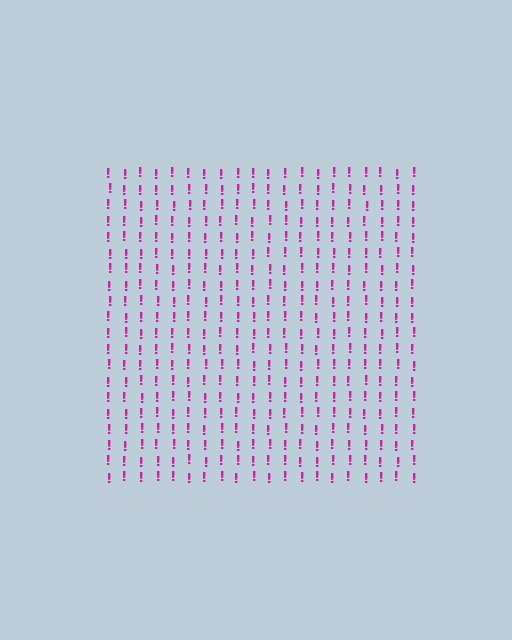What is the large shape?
The large shape is a square.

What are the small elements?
The small elements are exclamation marks.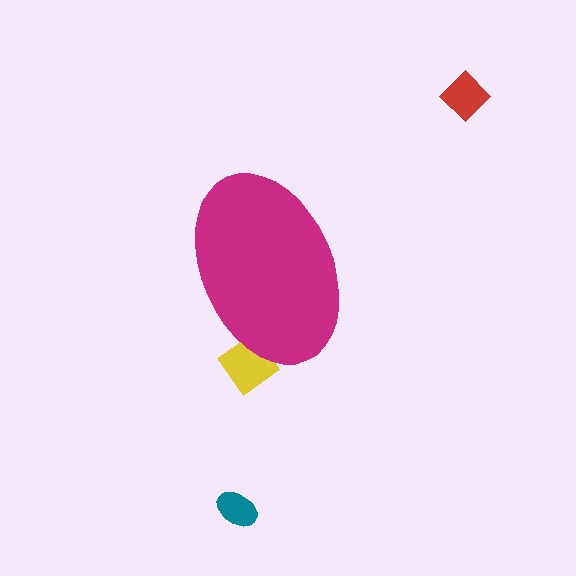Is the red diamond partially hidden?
No, the red diamond is fully visible.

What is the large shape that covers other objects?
A magenta ellipse.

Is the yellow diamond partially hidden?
Yes, the yellow diamond is partially hidden behind the magenta ellipse.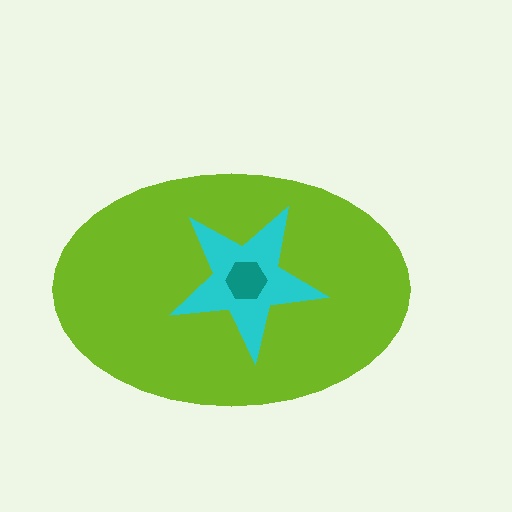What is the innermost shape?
The teal hexagon.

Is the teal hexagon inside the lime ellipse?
Yes.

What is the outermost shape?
The lime ellipse.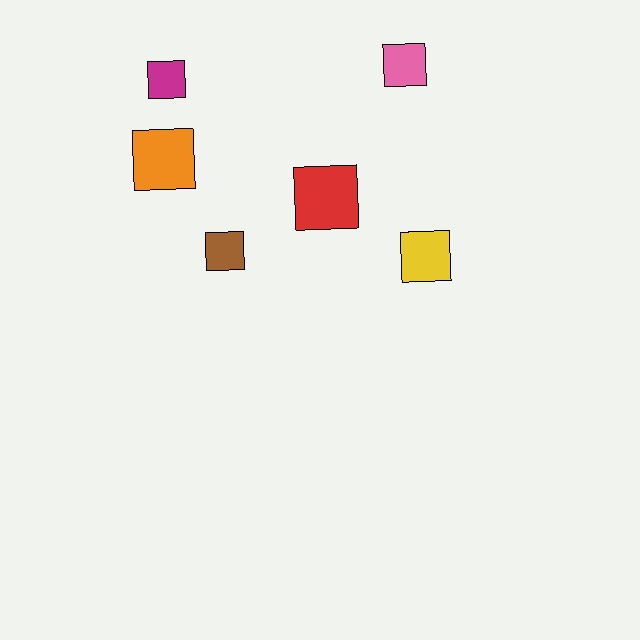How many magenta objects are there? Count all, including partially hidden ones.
There is 1 magenta object.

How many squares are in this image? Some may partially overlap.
There are 6 squares.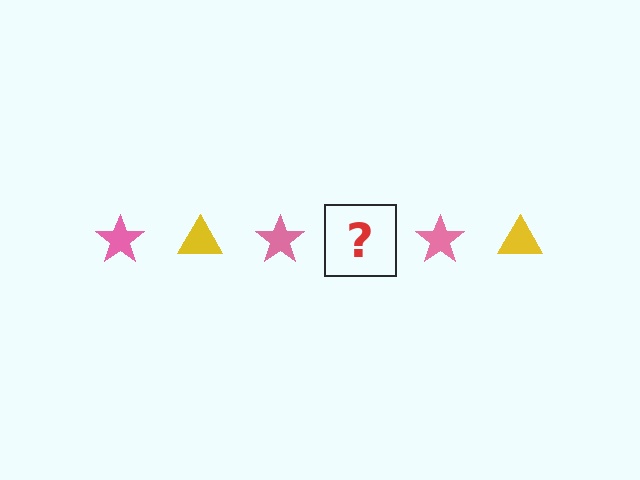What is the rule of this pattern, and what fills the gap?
The rule is that the pattern alternates between pink star and yellow triangle. The gap should be filled with a yellow triangle.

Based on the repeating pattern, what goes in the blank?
The blank should be a yellow triangle.